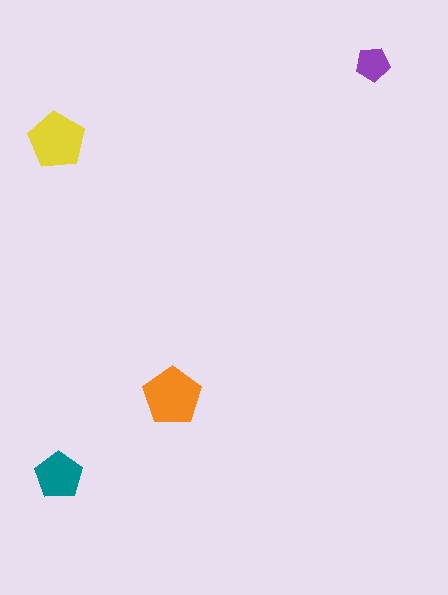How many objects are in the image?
There are 4 objects in the image.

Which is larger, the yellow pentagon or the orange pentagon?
The orange one.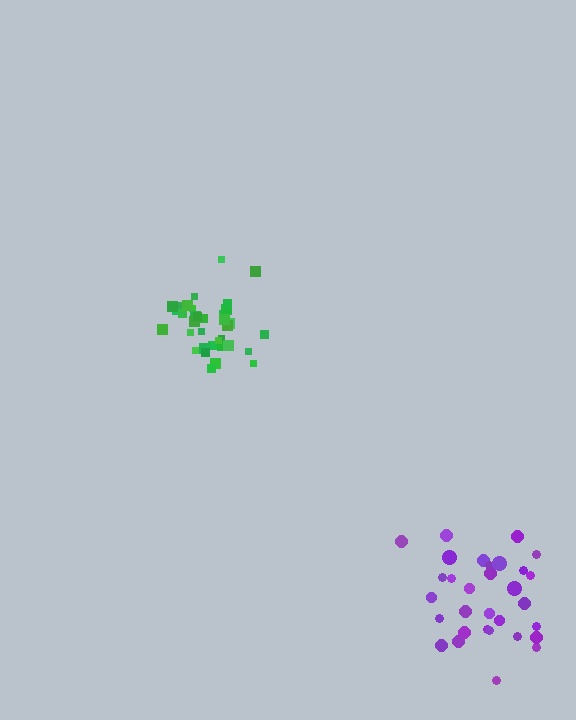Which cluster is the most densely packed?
Green.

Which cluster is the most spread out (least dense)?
Purple.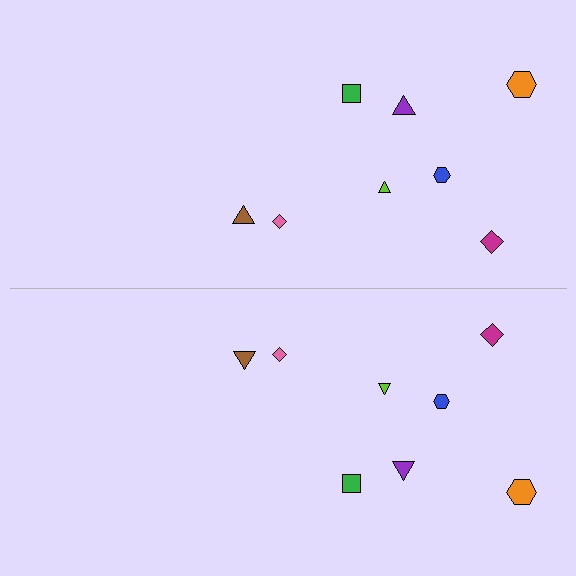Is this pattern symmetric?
Yes, this pattern has bilateral (reflection) symmetry.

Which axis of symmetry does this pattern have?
The pattern has a horizontal axis of symmetry running through the center of the image.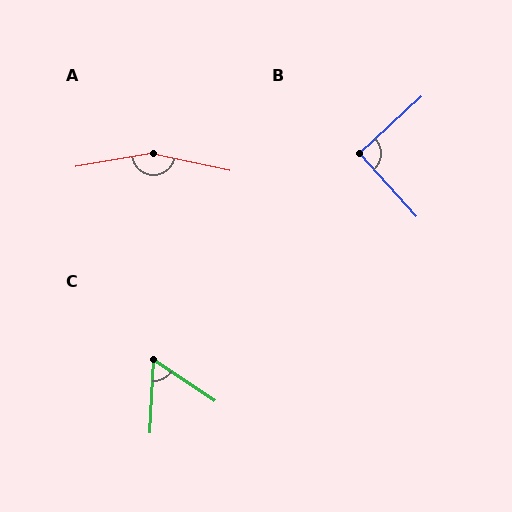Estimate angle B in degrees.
Approximately 91 degrees.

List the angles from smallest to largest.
C (59°), B (91°), A (158°).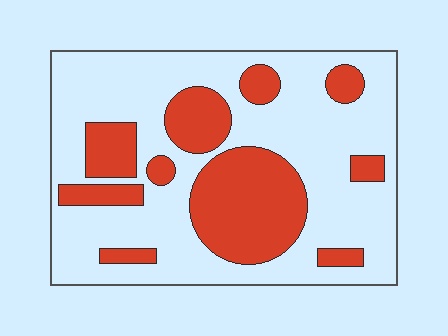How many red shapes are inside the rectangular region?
10.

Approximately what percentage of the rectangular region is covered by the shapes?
Approximately 30%.